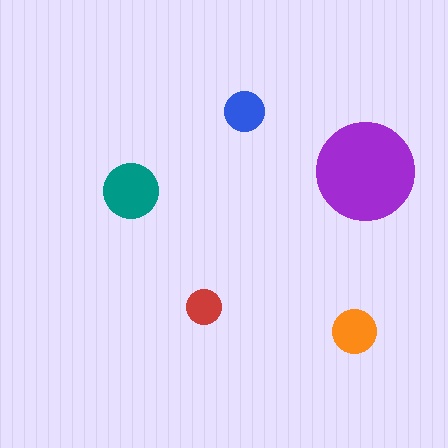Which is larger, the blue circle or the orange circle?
The orange one.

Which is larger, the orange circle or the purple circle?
The purple one.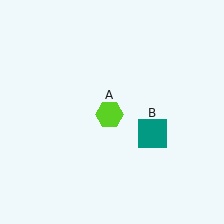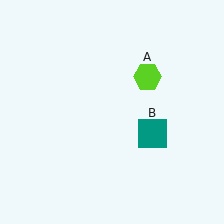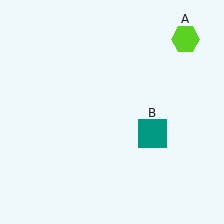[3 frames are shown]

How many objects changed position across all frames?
1 object changed position: lime hexagon (object A).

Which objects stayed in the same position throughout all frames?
Teal square (object B) remained stationary.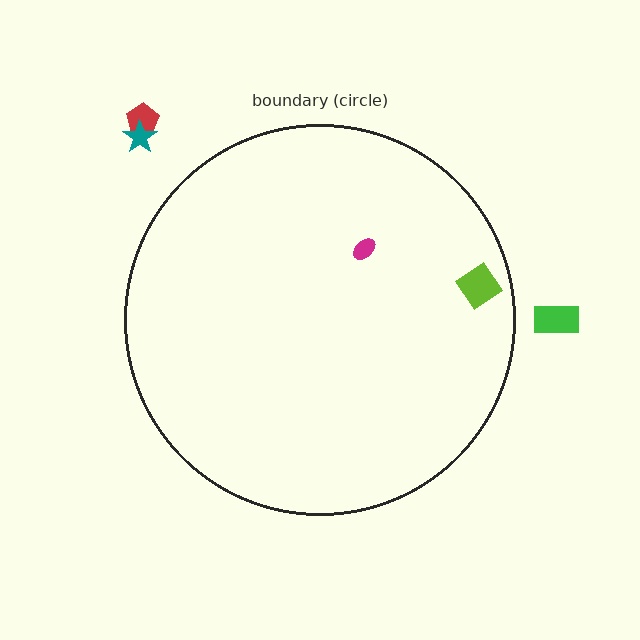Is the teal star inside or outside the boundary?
Outside.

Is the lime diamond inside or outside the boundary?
Inside.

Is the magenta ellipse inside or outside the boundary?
Inside.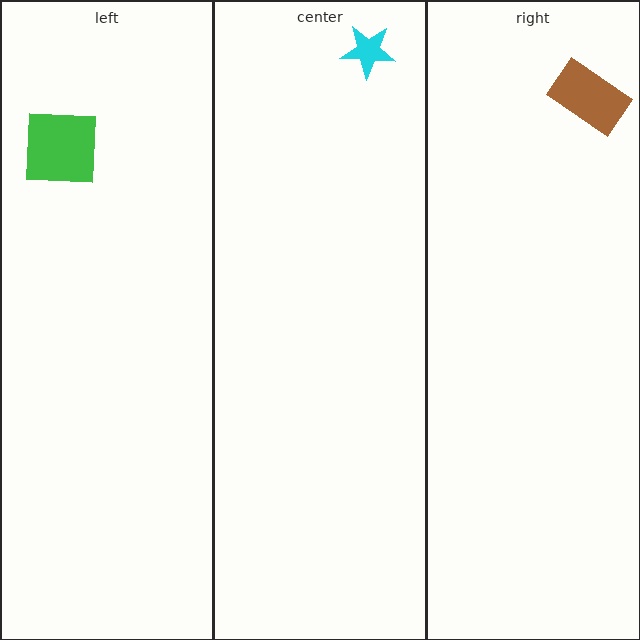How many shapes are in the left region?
1.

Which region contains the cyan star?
The center region.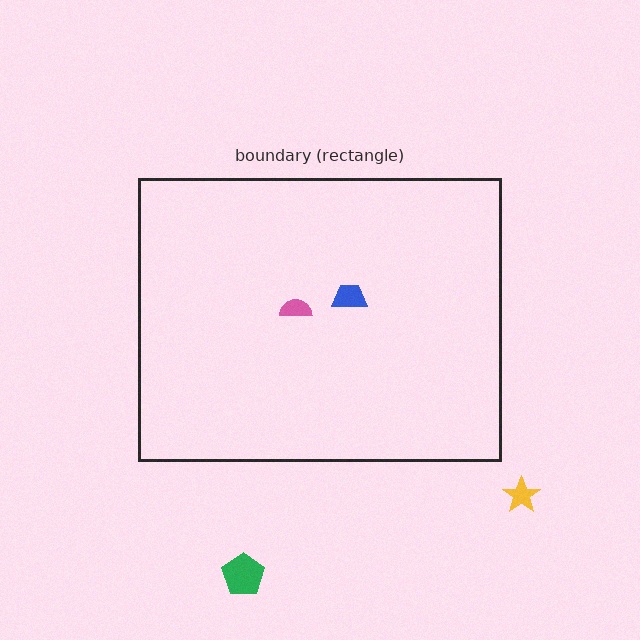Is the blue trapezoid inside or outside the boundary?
Inside.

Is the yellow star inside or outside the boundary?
Outside.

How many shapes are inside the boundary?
2 inside, 2 outside.